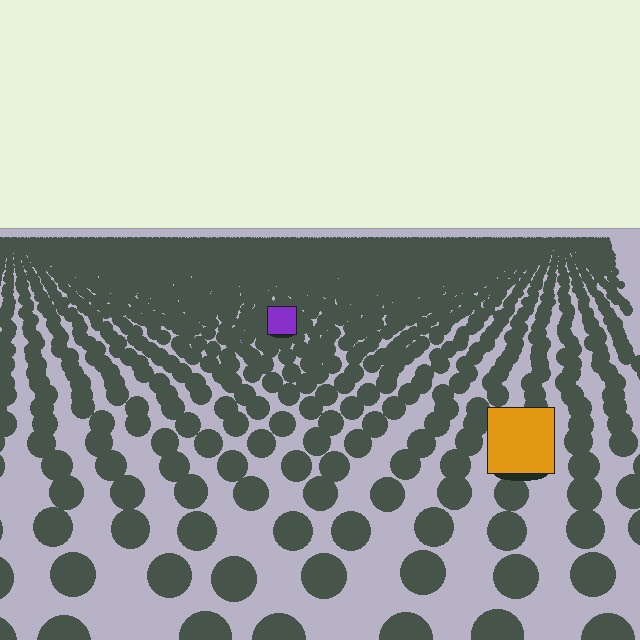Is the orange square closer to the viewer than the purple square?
Yes. The orange square is closer — you can tell from the texture gradient: the ground texture is coarser near it.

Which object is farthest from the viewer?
The purple square is farthest from the viewer. It appears smaller and the ground texture around it is denser.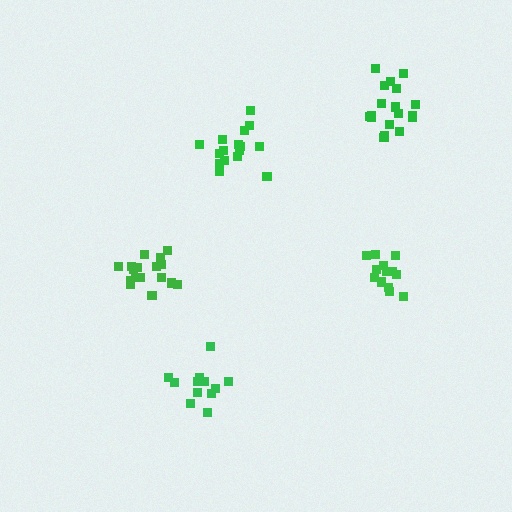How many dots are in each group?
Group 1: 18 dots, Group 2: 12 dots, Group 3: 13 dots, Group 4: 17 dots, Group 5: 16 dots (76 total).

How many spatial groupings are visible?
There are 5 spatial groupings.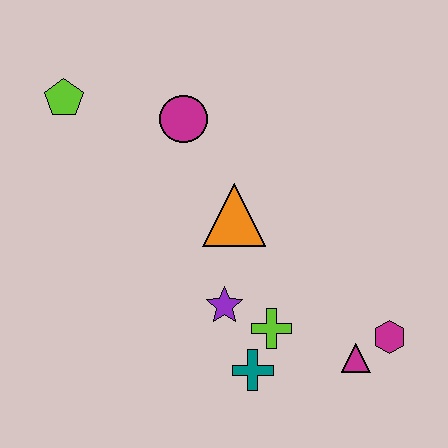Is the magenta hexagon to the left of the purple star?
No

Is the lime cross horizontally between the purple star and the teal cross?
No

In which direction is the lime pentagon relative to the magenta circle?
The lime pentagon is to the left of the magenta circle.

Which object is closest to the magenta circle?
The orange triangle is closest to the magenta circle.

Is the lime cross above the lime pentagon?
No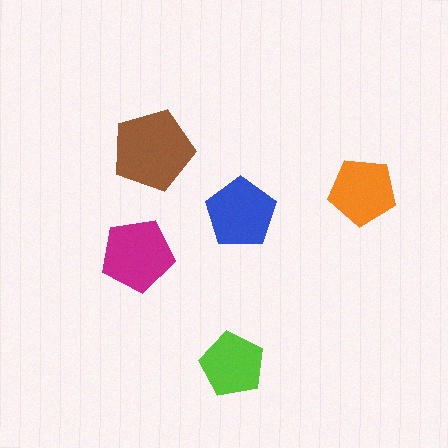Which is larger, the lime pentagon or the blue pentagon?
The blue one.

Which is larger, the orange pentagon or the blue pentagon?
The blue one.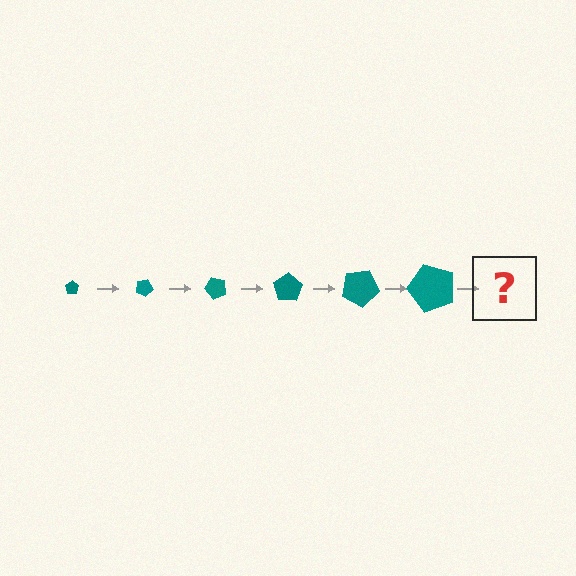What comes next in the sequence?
The next element should be a pentagon, larger than the previous one and rotated 150 degrees from the start.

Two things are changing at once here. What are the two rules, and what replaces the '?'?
The two rules are that the pentagon grows larger each step and it rotates 25 degrees each step. The '?' should be a pentagon, larger than the previous one and rotated 150 degrees from the start.